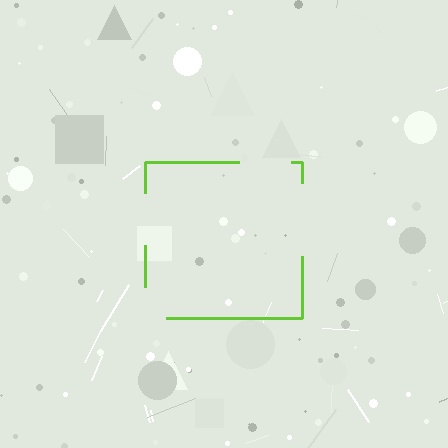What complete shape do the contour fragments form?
The contour fragments form a square.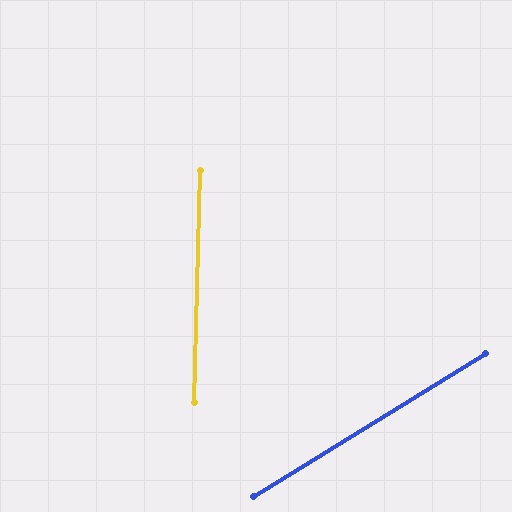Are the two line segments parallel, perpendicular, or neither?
Neither parallel nor perpendicular — they differ by about 57°.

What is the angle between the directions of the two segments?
Approximately 57 degrees.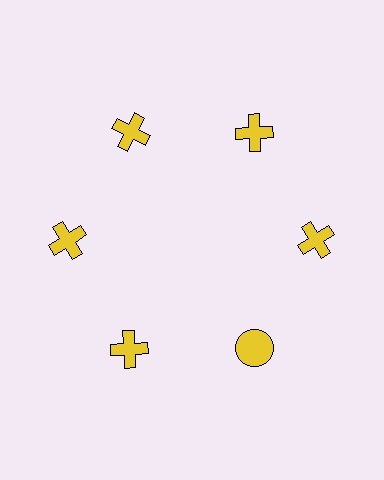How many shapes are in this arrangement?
There are 6 shapes arranged in a ring pattern.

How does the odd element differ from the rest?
It has a different shape: circle instead of cross.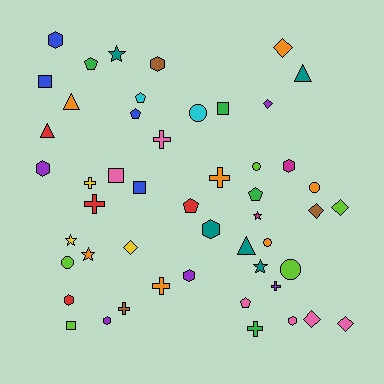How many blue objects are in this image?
There are 4 blue objects.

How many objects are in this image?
There are 50 objects.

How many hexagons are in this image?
There are 9 hexagons.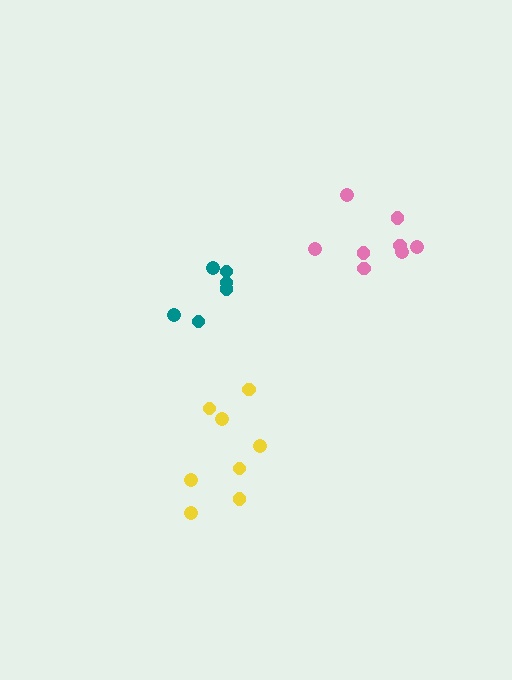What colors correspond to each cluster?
The clusters are colored: yellow, pink, teal.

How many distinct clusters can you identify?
There are 3 distinct clusters.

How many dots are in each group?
Group 1: 8 dots, Group 2: 8 dots, Group 3: 6 dots (22 total).